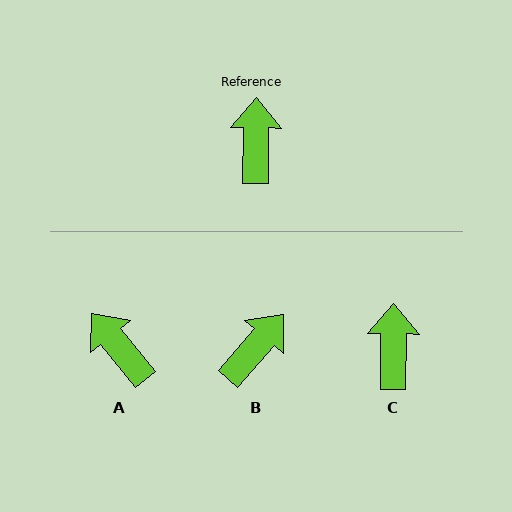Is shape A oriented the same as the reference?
No, it is off by about 39 degrees.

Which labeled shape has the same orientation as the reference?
C.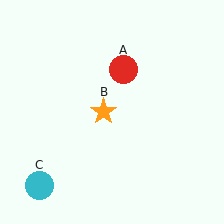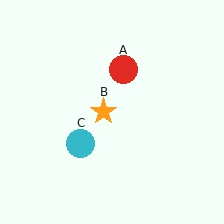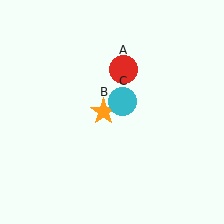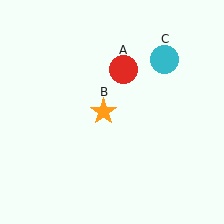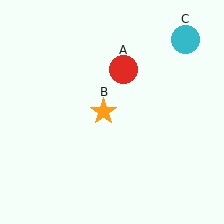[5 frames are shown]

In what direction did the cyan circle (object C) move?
The cyan circle (object C) moved up and to the right.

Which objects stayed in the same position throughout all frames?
Red circle (object A) and orange star (object B) remained stationary.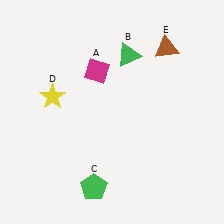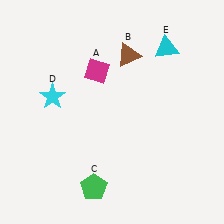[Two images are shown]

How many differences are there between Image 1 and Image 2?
There are 3 differences between the two images.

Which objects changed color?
B changed from green to brown. D changed from yellow to cyan. E changed from brown to cyan.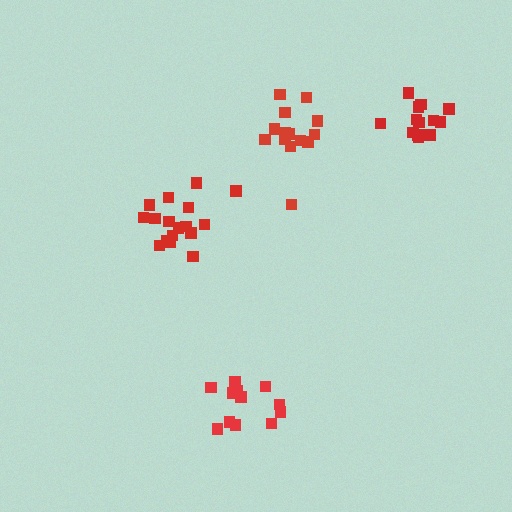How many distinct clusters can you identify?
There are 4 distinct clusters.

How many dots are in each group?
Group 1: 17 dots, Group 2: 13 dots, Group 3: 16 dots, Group 4: 12 dots (58 total).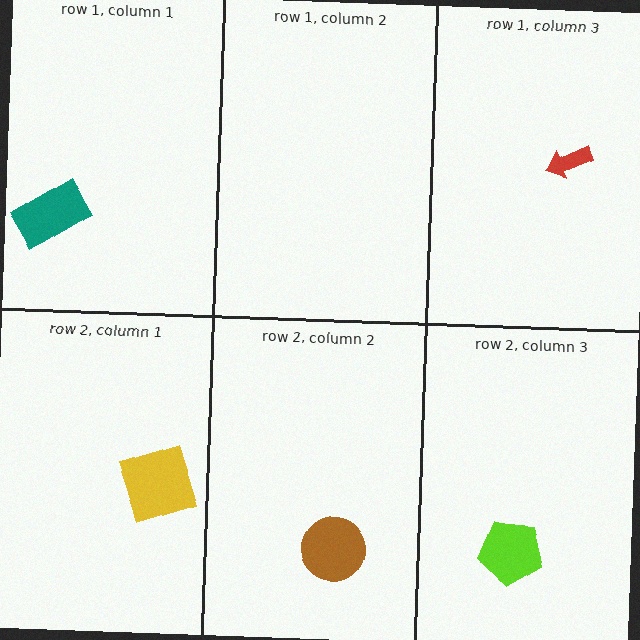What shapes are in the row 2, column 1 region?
The yellow square.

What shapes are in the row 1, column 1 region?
The teal rectangle.